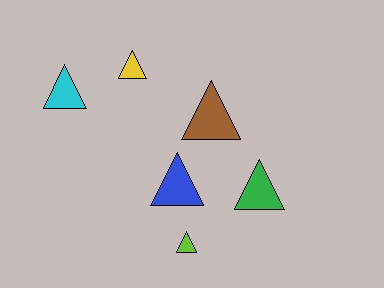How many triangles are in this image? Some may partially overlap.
There are 6 triangles.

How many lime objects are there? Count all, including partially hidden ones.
There is 1 lime object.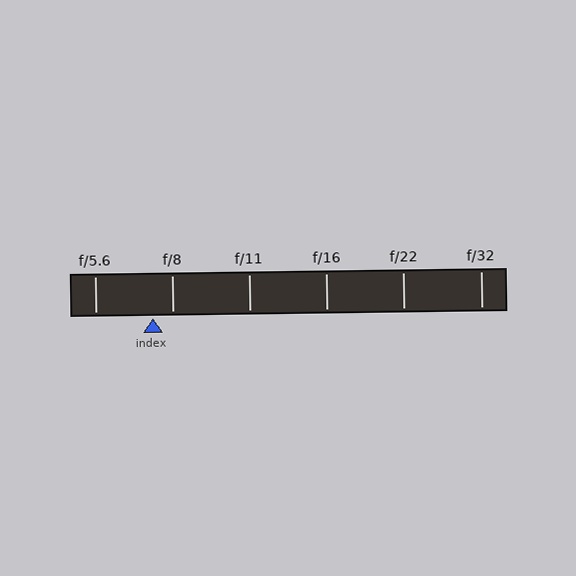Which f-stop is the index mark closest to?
The index mark is closest to f/8.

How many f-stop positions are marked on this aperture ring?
There are 6 f-stop positions marked.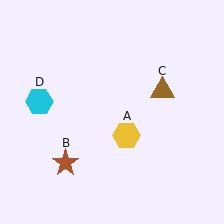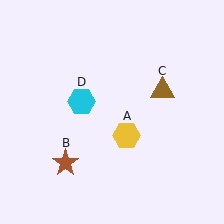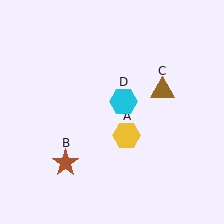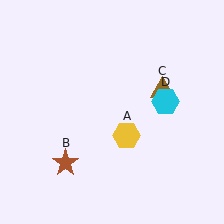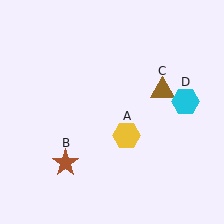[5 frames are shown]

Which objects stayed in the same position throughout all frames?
Yellow hexagon (object A) and brown star (object B) and brown triangle (object C) remained stationary.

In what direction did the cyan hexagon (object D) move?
The cyan hexagon (object D) moved right.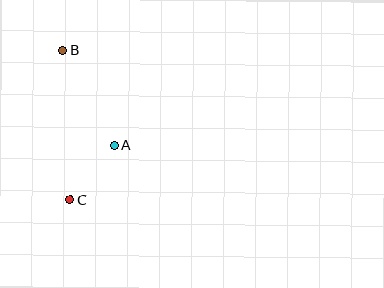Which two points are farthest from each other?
Points B and C are farthest from each other.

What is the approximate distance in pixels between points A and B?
The distance between A and B is approximately 109 pixels.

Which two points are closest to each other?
Points A and C are closest to each other.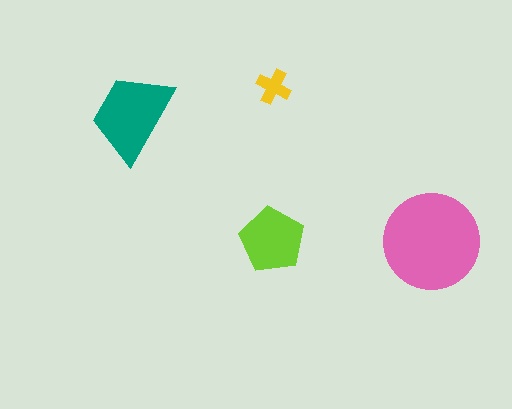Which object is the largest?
The pink circle.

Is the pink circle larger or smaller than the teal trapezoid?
Larger.